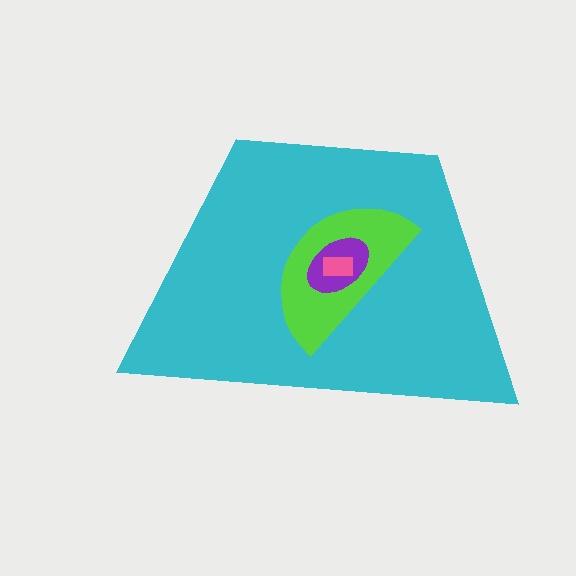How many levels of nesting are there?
4.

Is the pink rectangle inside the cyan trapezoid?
Yes.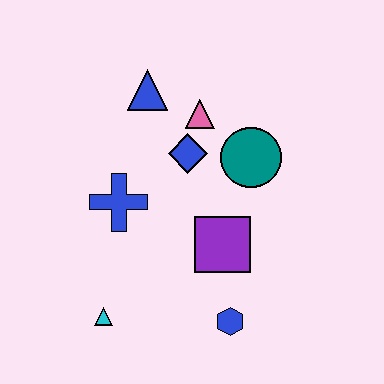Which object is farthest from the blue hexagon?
The blue triangle is farthest from the blue hexagon.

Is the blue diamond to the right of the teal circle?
No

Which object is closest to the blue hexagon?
The purple square is closest to the blue hexagon.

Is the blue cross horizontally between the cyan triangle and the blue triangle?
Yes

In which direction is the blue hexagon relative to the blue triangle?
The blue hexagon is below the blue triangle.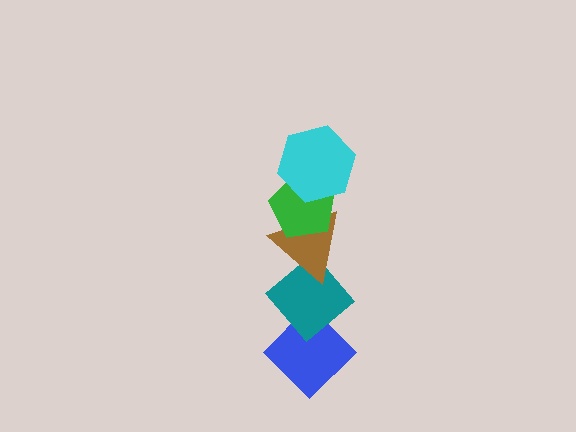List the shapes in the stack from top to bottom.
From top to bottom: the cyan hexagon, the green pentagon, the brown triangle, the teal diamond, the blue diamond.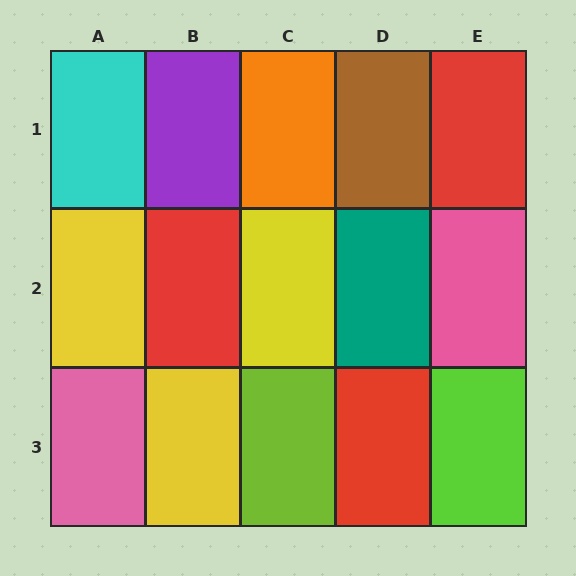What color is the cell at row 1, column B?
Purple.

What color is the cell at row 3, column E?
Lime.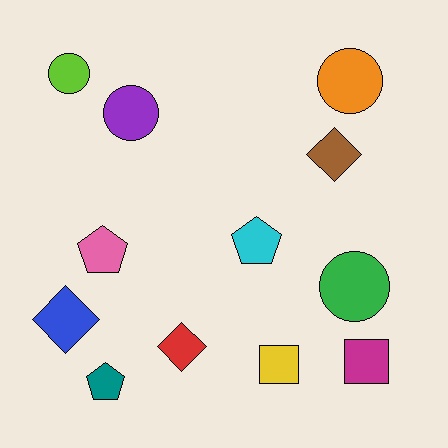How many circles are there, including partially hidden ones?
There are 4 circles.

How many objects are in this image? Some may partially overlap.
There are 12 objects.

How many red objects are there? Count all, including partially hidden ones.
There is 1 red object.